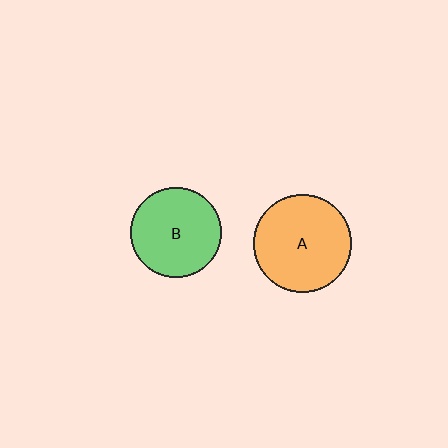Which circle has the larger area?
Circle A (orange).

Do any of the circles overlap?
No, none of the circles overlap.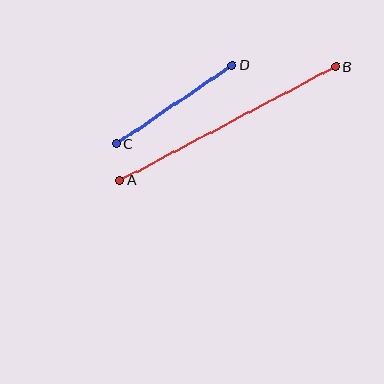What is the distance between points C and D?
The distance is approximately 139 pixels.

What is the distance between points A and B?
The distance is approximately 244 pixels.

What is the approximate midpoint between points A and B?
The midpoint is at approximately (228, 123) pixels.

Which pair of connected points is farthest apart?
Points A and B are farthest apart.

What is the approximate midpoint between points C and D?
The midpoint is at approximately (174, 104) pixels.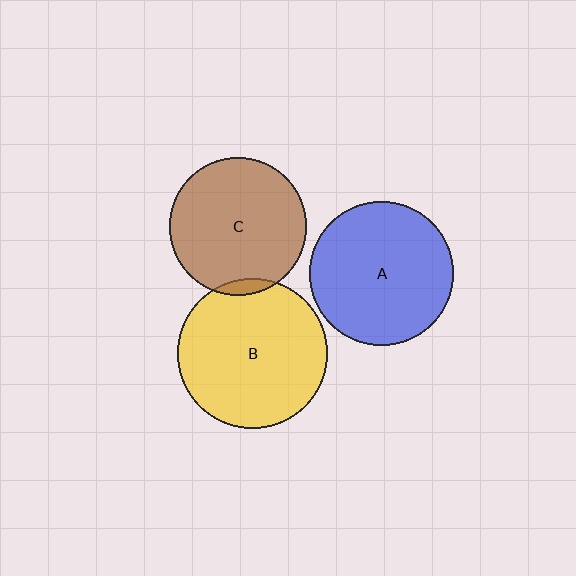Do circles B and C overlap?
Yes.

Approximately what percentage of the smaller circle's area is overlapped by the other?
Approximately 5%.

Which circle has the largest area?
Circle B (yellow).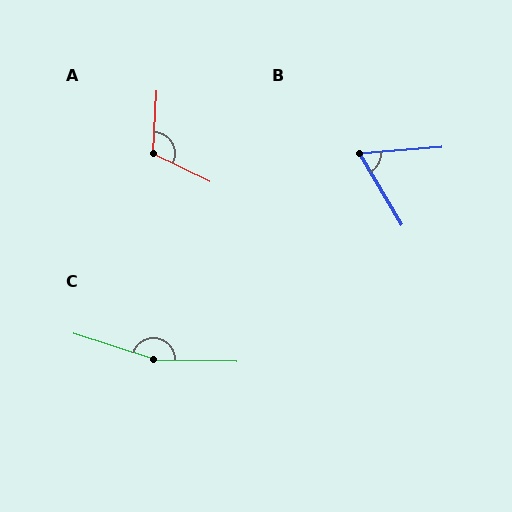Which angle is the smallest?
B, at approximately 64 degrees.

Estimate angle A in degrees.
Approximately 112 degrees.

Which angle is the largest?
C, at approximately 163 degrees.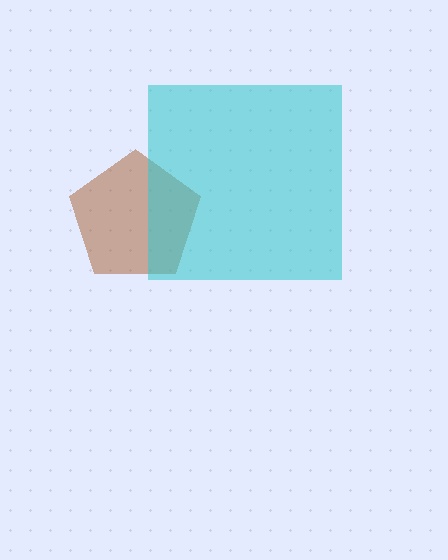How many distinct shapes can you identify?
There are 2 distinct shapes: a brown pentagon, a cyan square.